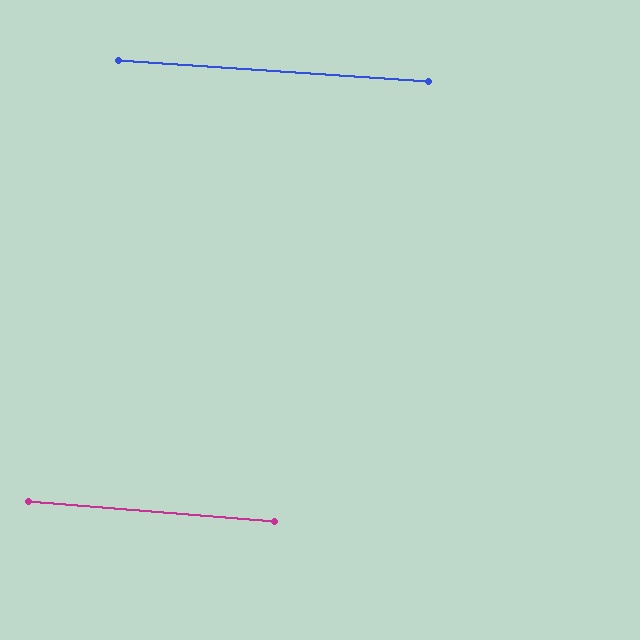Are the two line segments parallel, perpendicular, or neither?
Parallel — their directions differ by only 0.7°.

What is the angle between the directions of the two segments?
Approximately 1 degree.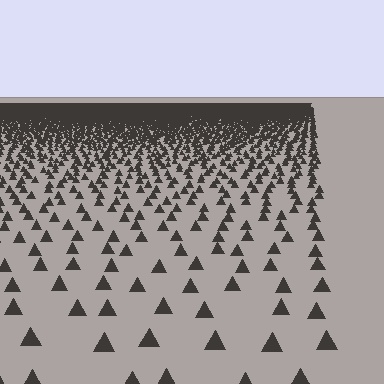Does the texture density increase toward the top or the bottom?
Density increases toward the top.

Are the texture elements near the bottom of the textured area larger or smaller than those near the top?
Larger. Near the bottom, elements are closer to the viewer and appear at a bigger on-screen size.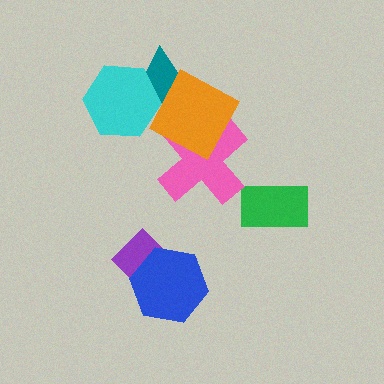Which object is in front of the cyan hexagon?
The orange diamond is in front of the cyan hexagon.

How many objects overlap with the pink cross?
1 object overlaps with the pink cross.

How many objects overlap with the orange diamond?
3 objects overlap with the orange diamond.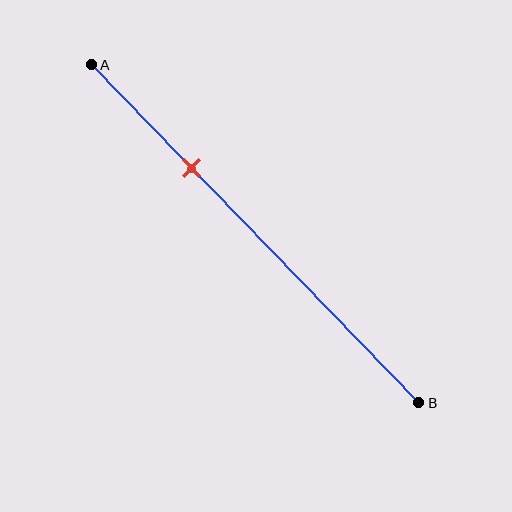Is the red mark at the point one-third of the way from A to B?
Yes, the mark is approximately at the one-third point.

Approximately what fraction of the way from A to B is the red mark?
The red mark is approximately 30% of the way from A to B.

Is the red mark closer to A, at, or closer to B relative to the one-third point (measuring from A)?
The red mark is approximately at the one-third point of segment AB.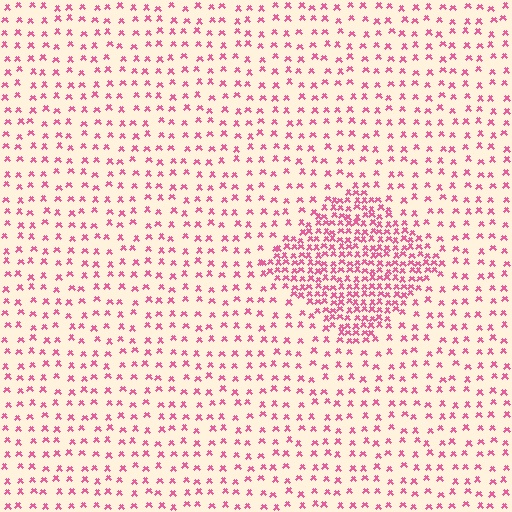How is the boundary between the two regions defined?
The boundary is defined by a change in element density (approximately 2.7x ratio). All elements are the same color, size, and shape.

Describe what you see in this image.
The image contains small pink elements arranged at two different densities. A diamond-shaped region is visible where the elements are more densely packed than the surrounding area.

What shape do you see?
I see a diamond.